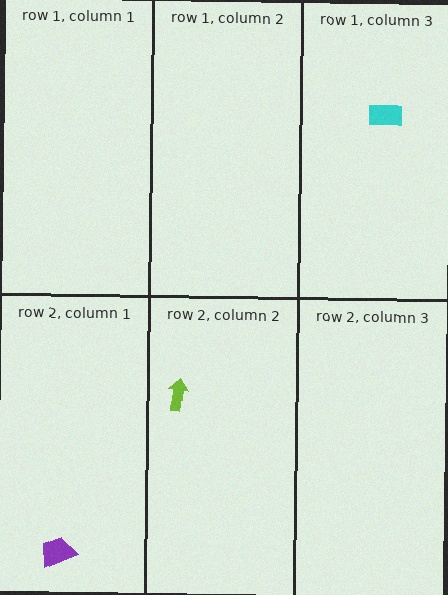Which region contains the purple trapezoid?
The row 2, column 1 region.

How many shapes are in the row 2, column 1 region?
1.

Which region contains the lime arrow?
The row 2, column 2 region.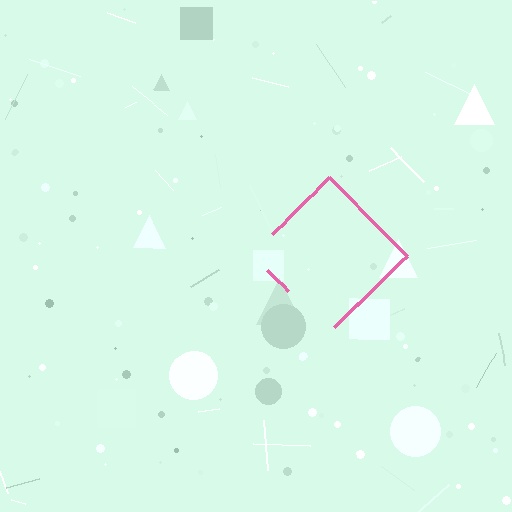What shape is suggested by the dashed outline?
The dashed outline suggests a diamond.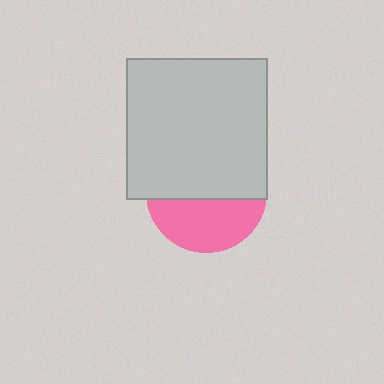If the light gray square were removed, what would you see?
You would see the complete pink circle.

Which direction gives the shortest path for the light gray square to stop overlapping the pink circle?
Moving up gives the shortest separation.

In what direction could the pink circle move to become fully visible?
The pink circle could move down. That would shift it out from behind the light gray square entirely.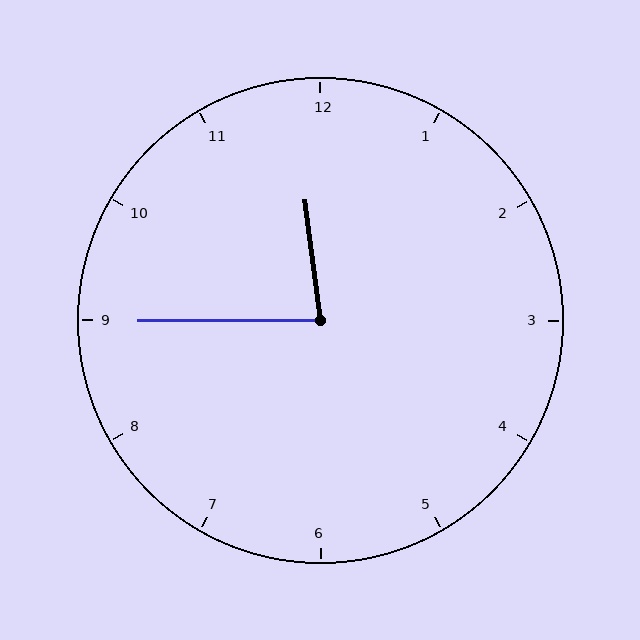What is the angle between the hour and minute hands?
Approximately 82 degrees.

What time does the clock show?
11:45.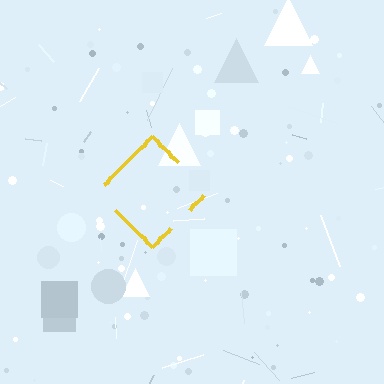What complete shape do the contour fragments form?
The contour fragments form a diamond.